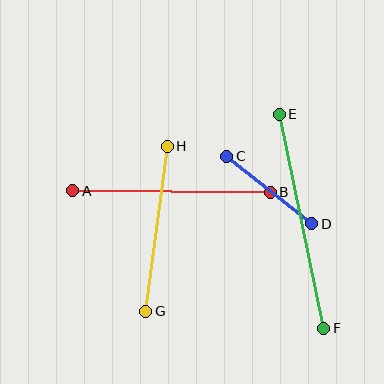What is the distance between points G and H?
The distance is approximately 166 pixels.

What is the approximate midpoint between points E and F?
The midpoint is at approximately (301, 221) pixels.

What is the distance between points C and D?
The distance is approximately 109 pixels.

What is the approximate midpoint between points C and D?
The midpoint is at approximately (269, 190) pixels.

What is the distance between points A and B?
The distance is approximately 197 pixels.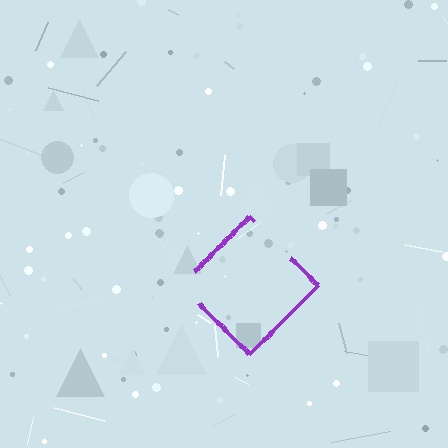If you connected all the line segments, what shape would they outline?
They would outline a diamond.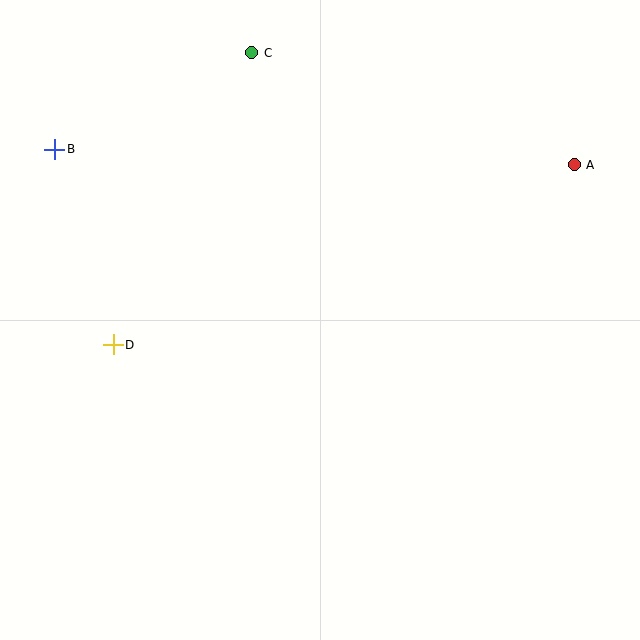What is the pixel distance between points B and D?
The distance between B and D is 204 pixels.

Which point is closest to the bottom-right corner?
Point A is closest to the bottom-right corner.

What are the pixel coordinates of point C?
Point C is at (252, 53).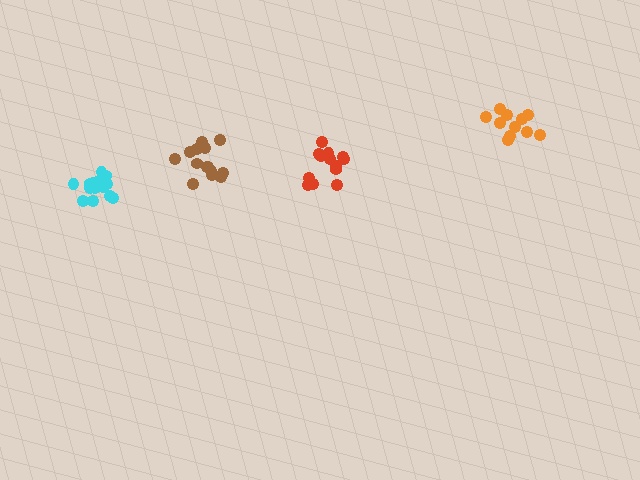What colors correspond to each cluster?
The clusters are colored: brown, red, cyan, orange.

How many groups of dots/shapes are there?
There are 4 groups.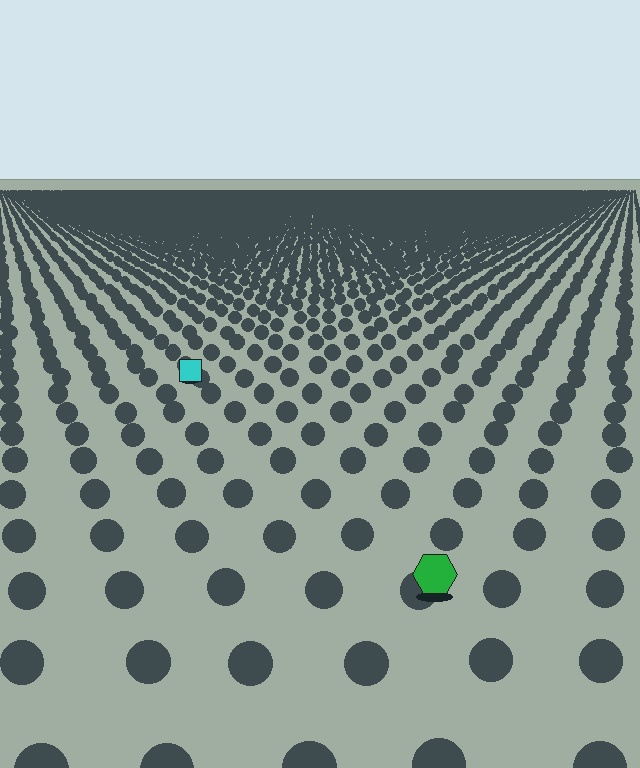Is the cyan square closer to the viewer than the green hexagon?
No. The green hexagon is closer — you can tell from the texture gradient: the ground texture is coarser near it.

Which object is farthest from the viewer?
The cyan square is farthest from the viewer. It appears smaller and the ground texture around it is denser.